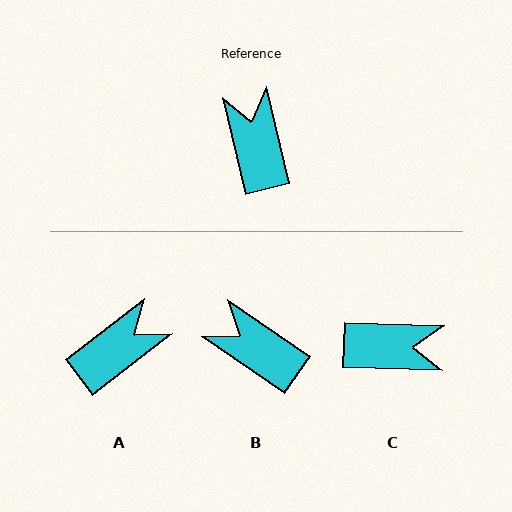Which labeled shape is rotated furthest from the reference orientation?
C, about 106 degrees away.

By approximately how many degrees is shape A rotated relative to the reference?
Approximately 66 degrees clockwise.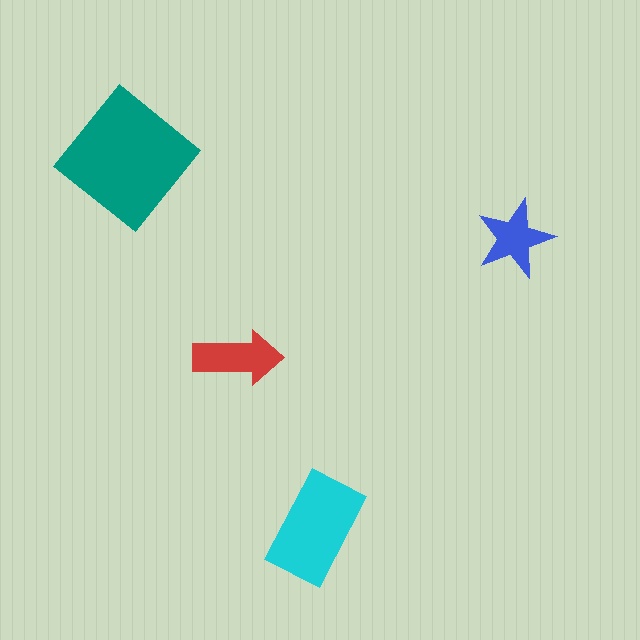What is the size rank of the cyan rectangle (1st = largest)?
2nd.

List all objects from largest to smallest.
The teal diamond, the cyan rectangle, the red arrow, the blue star.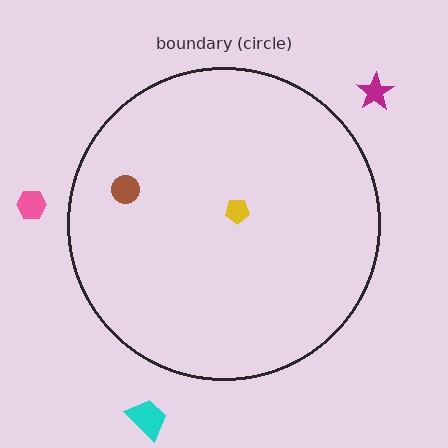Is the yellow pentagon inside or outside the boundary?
Inside.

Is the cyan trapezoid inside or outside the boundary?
Outside.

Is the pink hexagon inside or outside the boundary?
Outside.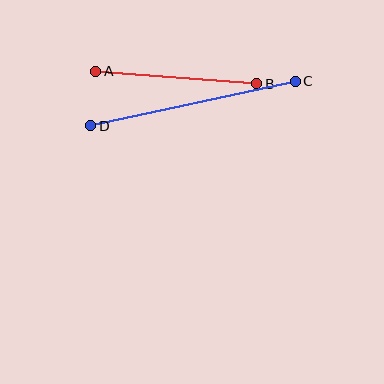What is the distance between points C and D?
The distance is approximately 209 pixels.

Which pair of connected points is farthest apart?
Points C and D are farthest apart.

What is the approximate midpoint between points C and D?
The midpoint is at approximately (193, 104) pixels.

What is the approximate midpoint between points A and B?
The midpoint is at approximately (176, 78) pixels.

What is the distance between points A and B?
The distance is approximately 162 pixels.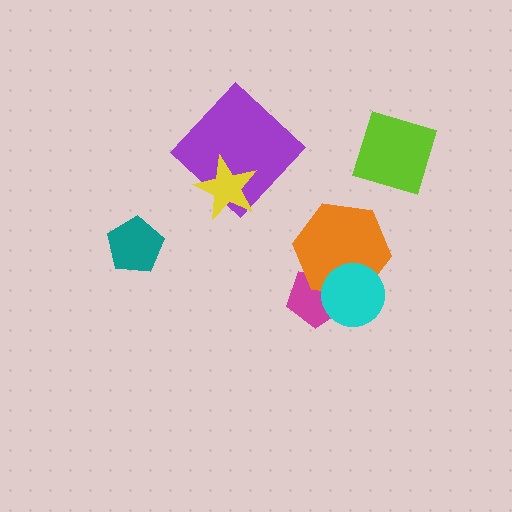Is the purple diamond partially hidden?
Yes, it is partially covered by another shape.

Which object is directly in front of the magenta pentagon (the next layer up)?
The orange hexagon is directly in front of the magenta pentagon.